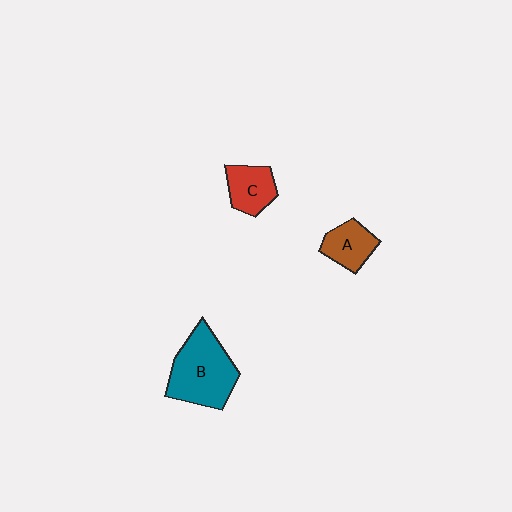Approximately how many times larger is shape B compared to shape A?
Approximately 2.1 times.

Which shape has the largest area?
Shape B (teal).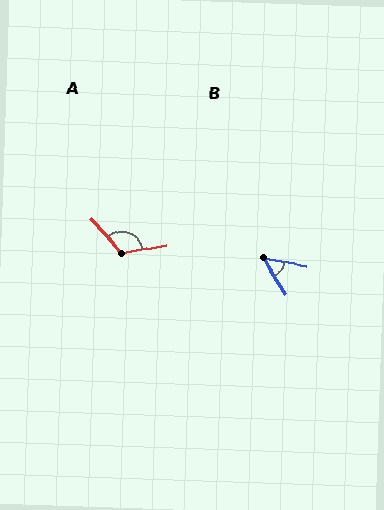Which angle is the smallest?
B, at approximately 47 degrees.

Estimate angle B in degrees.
Approximately 47 degrees.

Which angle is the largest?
A, at approximately 122 degrees.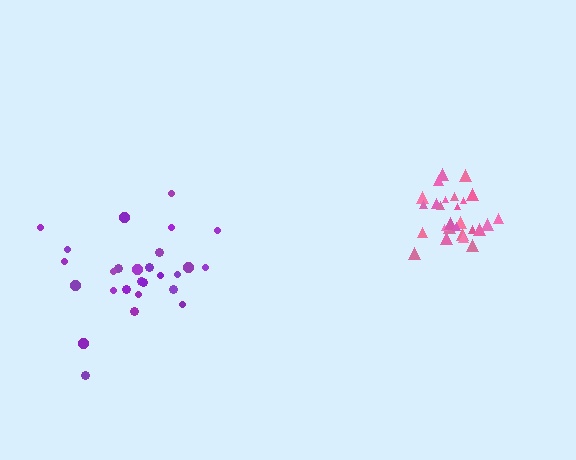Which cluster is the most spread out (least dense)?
Purple.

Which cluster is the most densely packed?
Pink.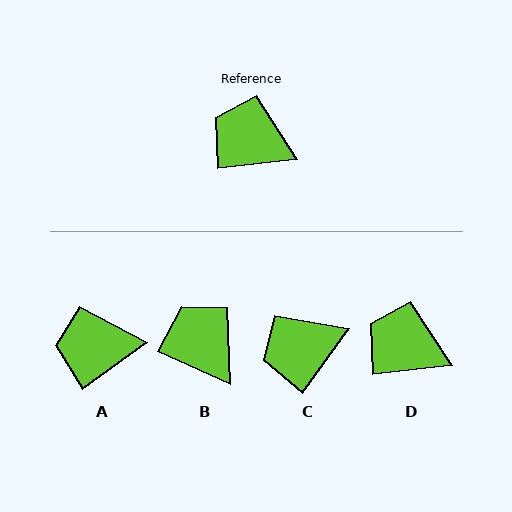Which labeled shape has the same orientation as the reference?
D.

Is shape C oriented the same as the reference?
No, it is off by about 48 degrees.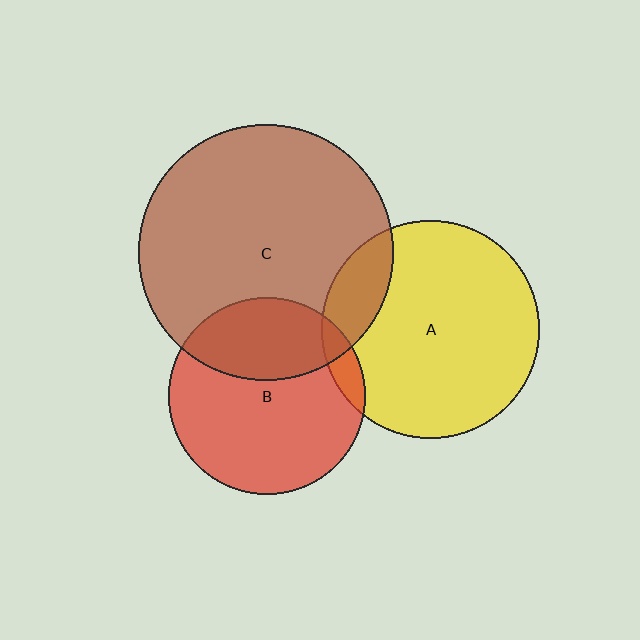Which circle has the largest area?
Circle C (brown).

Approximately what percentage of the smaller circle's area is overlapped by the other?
Approximately 15%.